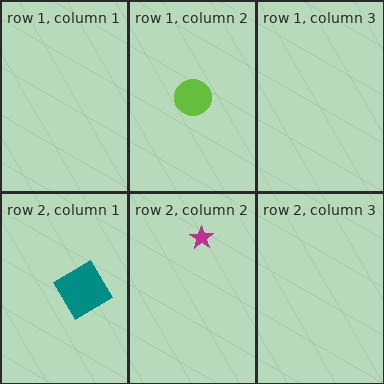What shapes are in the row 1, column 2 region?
The lime circle.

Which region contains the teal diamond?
The row 2, column 1 region.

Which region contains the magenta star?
The row 2, column 2 region.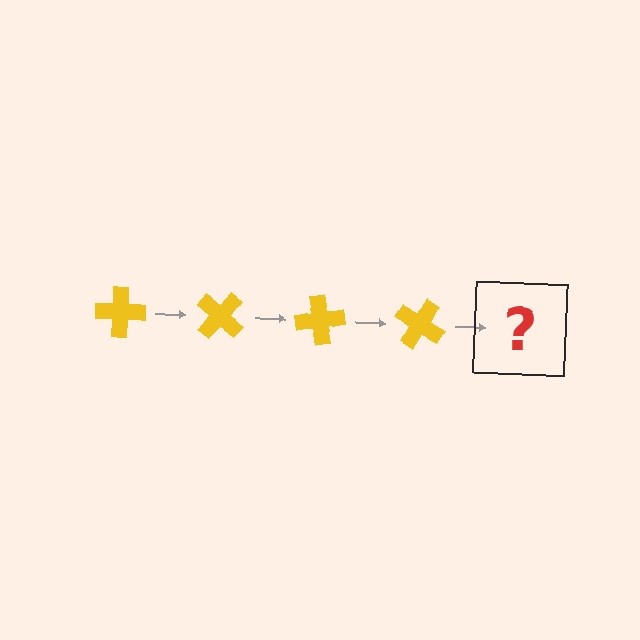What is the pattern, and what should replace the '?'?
The pattern is that the cross rotates 40 degrees each step. The '?' should be a yellow cross rotated 160 degrees.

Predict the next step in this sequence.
The next step is a yellow cross rotated 160 degrees.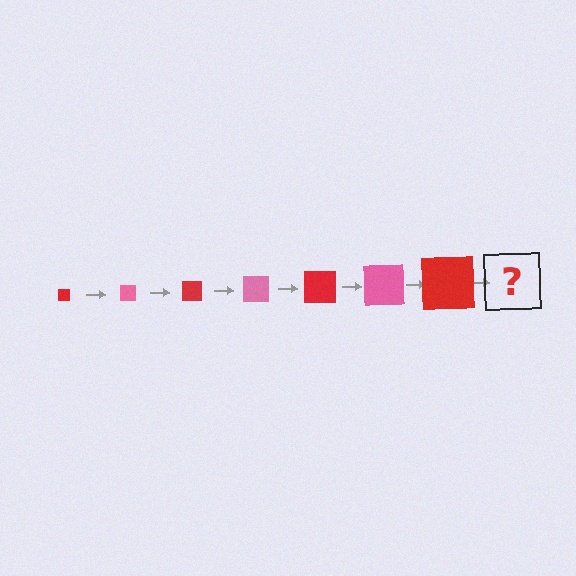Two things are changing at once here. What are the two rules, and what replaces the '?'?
The two rules are that the square grows larger each step and the color cycles through red and pink. The '?' should be a pink square, larger than the previous one.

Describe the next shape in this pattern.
It should be a pink square, larger than the previous one.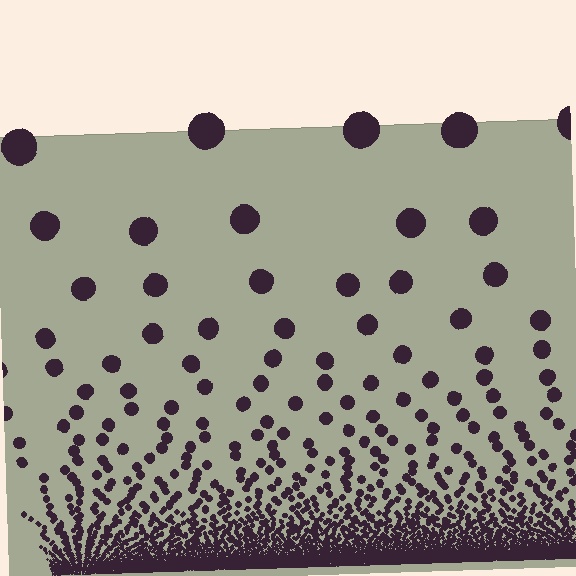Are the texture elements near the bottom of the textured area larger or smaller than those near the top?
Smaller. The gradient is inverted — elements near the bottom are smaller and denser.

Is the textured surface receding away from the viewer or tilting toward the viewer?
The surface appears to tilt toward the viewer. Texture elements get larger and sparser toward the top.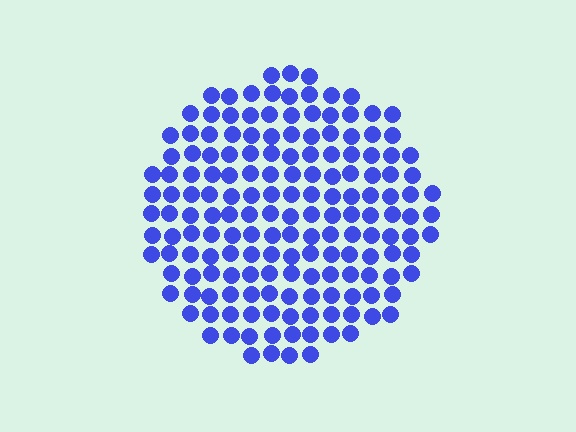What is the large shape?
The large shape is a circle.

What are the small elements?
The small elements are circles.